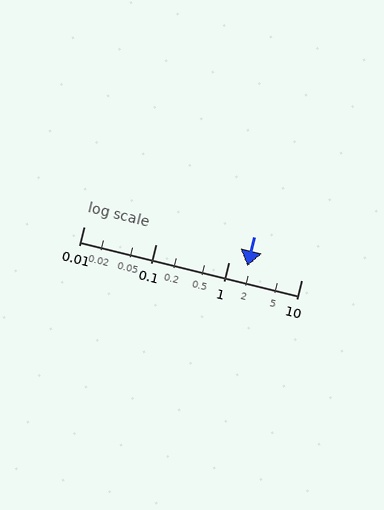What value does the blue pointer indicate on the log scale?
The pointer indicates approximately 1.8.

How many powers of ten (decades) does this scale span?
The scale spans 3 decades, from 0.01 to 10.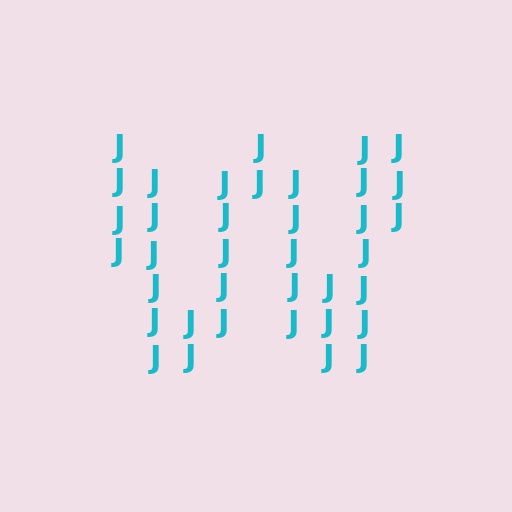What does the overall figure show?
The overall figure shows the letter W.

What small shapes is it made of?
It is made of small letter J's.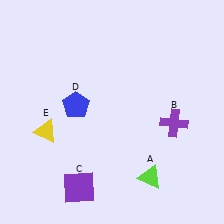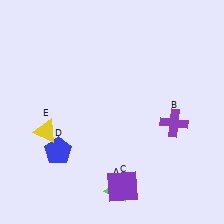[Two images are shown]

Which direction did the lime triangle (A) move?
The lime triangle (A) moved left.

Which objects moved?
The objects that moved are: the lime triangle (A), the purple square (C), the blue pentagon (D).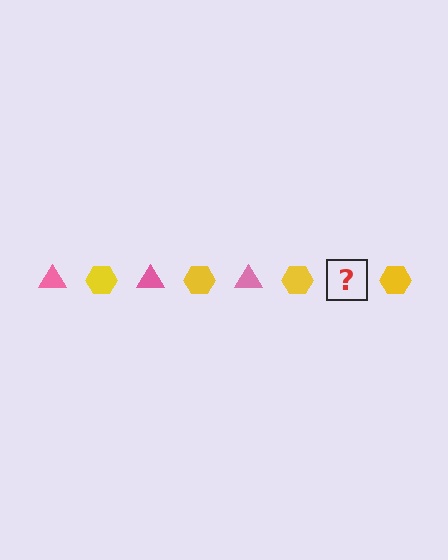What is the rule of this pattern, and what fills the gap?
The rule is that the pattern alternates between pink triangle and yellow hexagon. The gap should be filled with a pink triangle.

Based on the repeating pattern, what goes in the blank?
The blank should be a pink triangle.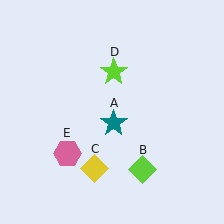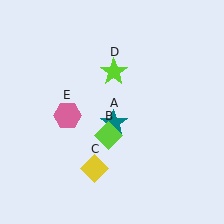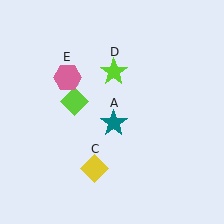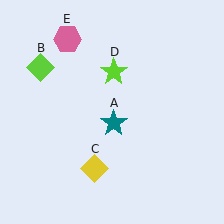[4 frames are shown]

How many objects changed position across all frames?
2 objects changed position: lime diamond (object B), pink hexagon (object E).